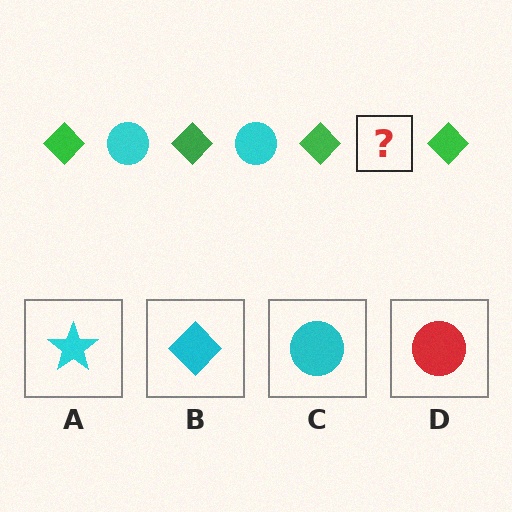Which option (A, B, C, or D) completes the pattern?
C.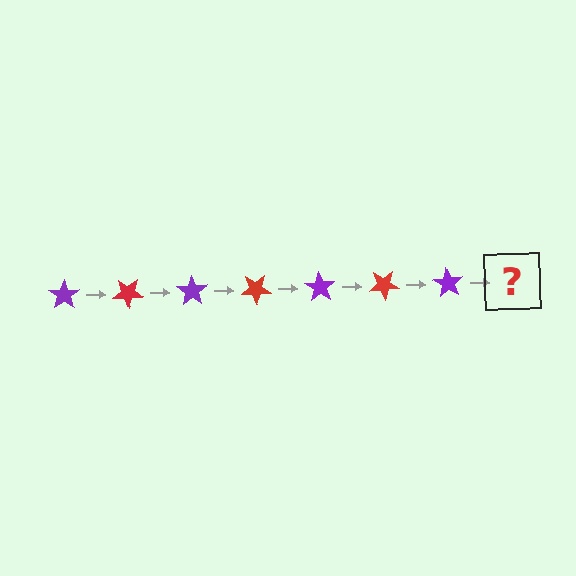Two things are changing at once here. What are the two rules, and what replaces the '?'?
The two rules are that it rotates 35 degrees each step and the color cycles through purple and red. The '?' should be a red star, rotated 245 degrees from the start.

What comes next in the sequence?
The next element should be a red star, rotated 245 degrees from the start.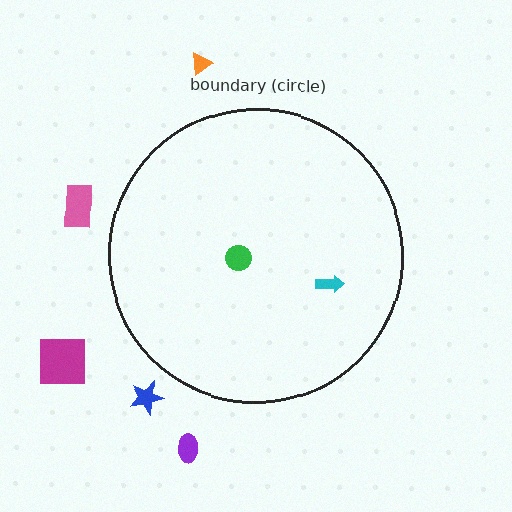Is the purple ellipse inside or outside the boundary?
Outside.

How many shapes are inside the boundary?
2 inside, 5 outside.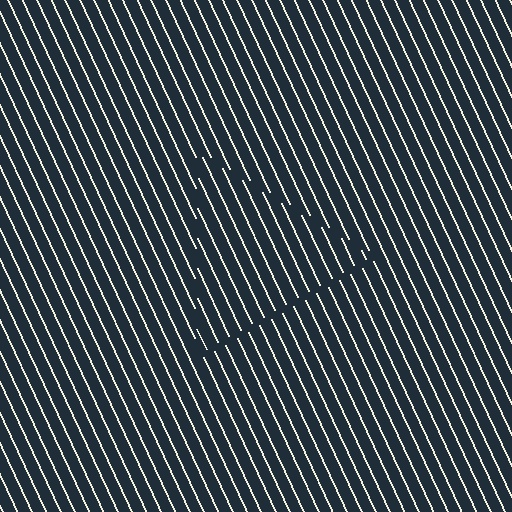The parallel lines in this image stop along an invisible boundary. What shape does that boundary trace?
An illusory triangle. The interior of the shape contains the same grating, shifted by half a period — the contour is defined by the phase discontinuity where line-ends from the inner and outer gratings abut.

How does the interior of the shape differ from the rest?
The interior of the shape contains the same grating, shifted by half a period — the contour is defined by the phase discontinuity where line-ends from the inner and outer gratings abut.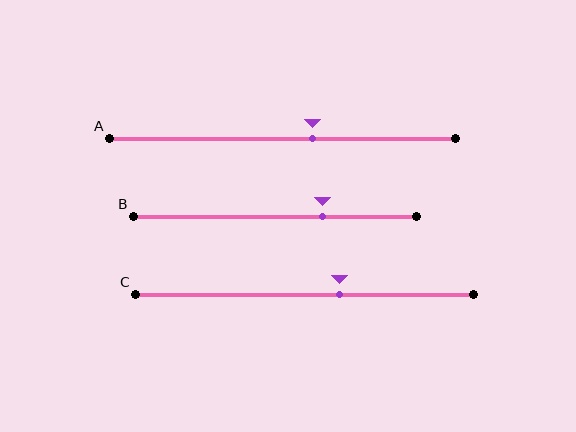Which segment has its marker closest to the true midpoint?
Segment A has its marker closest to the true midpoint.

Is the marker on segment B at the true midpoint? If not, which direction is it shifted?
No, the marker on segment B is shifted to the right by about 17% of the segment length.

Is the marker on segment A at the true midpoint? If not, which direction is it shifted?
No, the marker on segment A is shifted to the right by about 9% of the segment length.